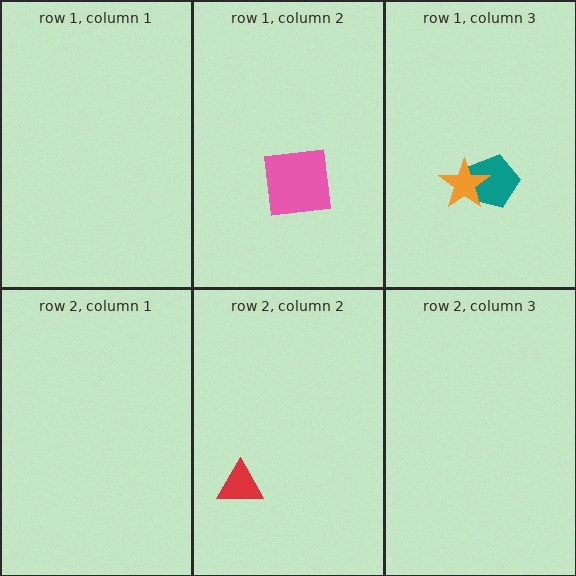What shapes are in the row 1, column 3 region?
The teal pentagon, the orange star.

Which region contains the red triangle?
The row 2, column 2 region.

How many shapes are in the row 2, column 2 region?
1.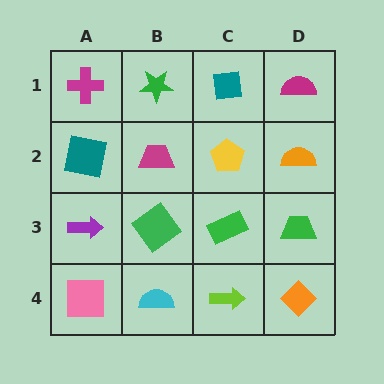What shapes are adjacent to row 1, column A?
A teal square (row 2, column A), a green star (row 1, column B).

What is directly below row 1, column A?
A teal square.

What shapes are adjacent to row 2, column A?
A magenta cross (row 1, column A), a purple arrow (row 3, column A), a magenta trapezoid (row 2, column B).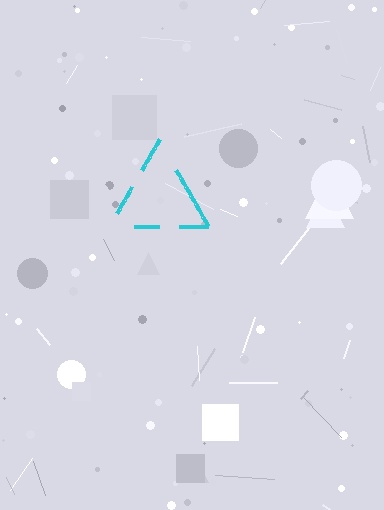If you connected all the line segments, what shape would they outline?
They would outline a triangle.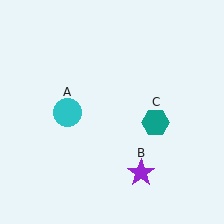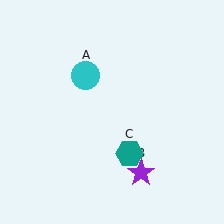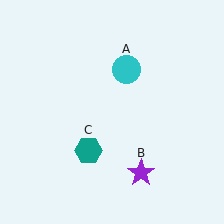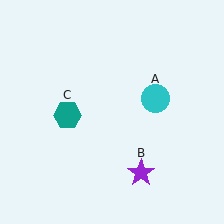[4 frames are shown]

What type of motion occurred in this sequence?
The cyan circle (object A), teal hexagon (object C) rotated clockwise around the center of the scene.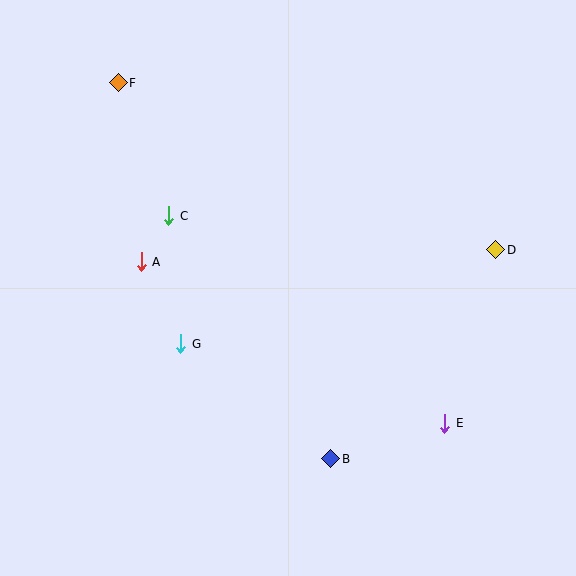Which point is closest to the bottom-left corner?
Point G is closest to the bottom-left corner.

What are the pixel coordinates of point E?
Point E is at (445, 423).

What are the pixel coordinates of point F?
Point F is at (118, 83).